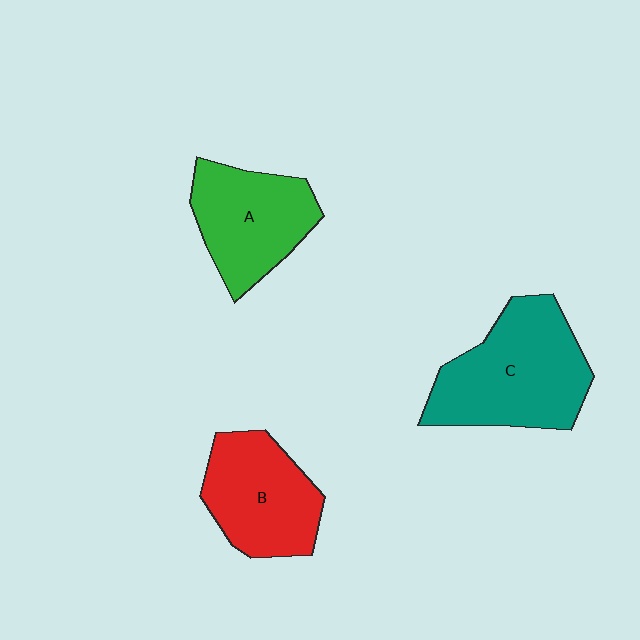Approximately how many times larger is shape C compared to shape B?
Approximately 1.3 times.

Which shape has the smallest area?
Shape A (green).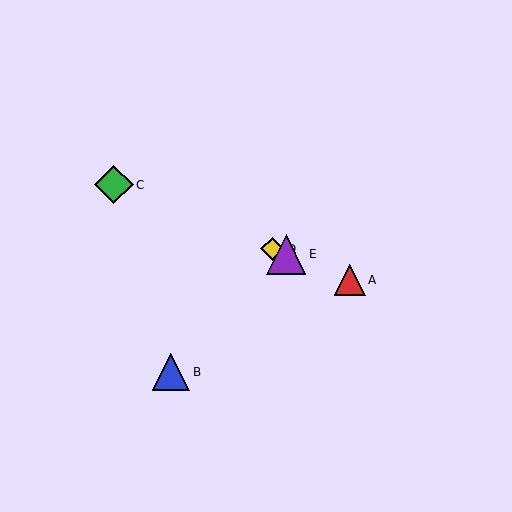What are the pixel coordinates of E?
Object E is at (286, 254).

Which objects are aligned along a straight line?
Objects A, C, D, E are aligned along a straight line.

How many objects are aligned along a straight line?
4 objects (A, C, D, E) are aligned along a straight line.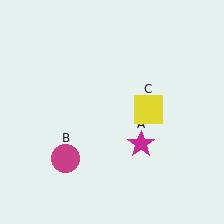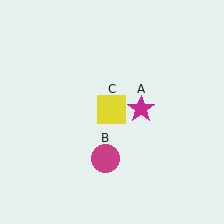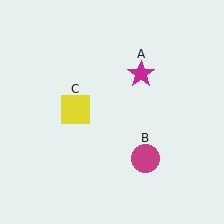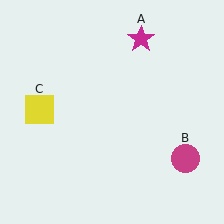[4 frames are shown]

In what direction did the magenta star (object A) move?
The magenta star (object A) moved up.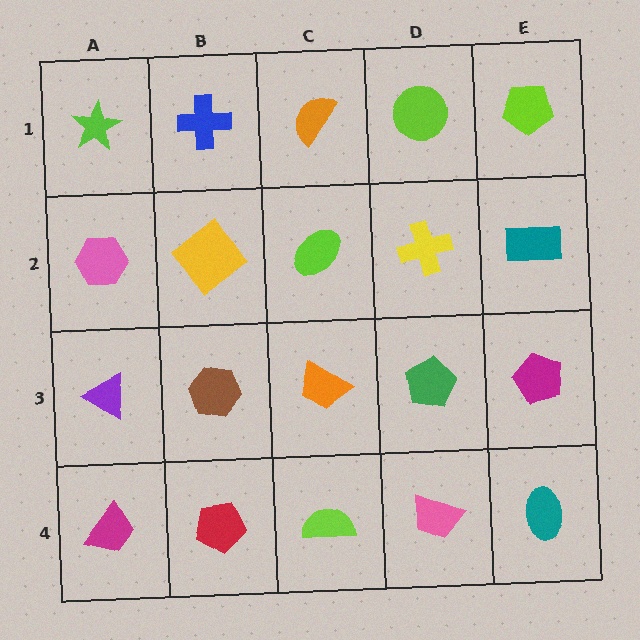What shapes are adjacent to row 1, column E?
A teal rectangle (row 2, column E), a lime circle (row 1, column D).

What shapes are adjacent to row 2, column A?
A lime star (row 1, column A), a purple triangle (row 3, column A), a yellow diamond (row 2, column B).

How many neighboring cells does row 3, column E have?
3.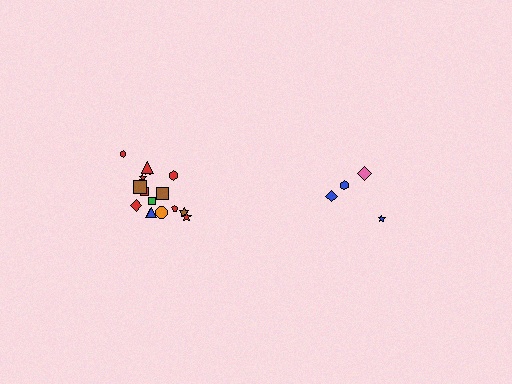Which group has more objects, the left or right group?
The left group.